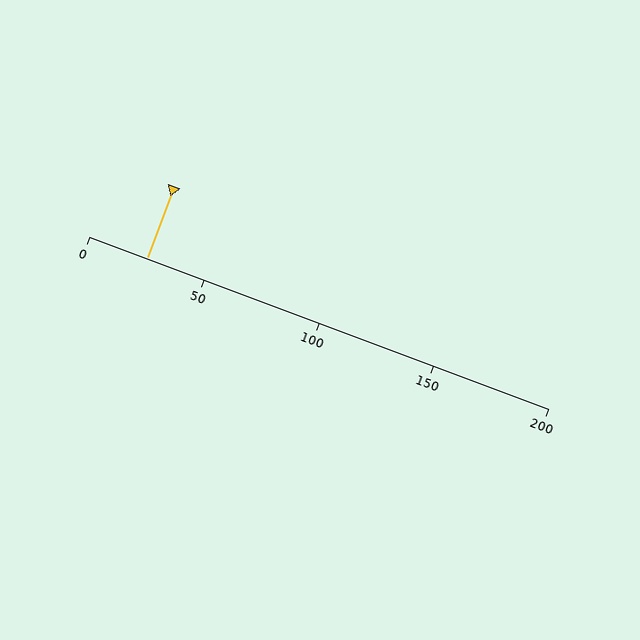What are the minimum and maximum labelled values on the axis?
The axis runs from 0 to 200.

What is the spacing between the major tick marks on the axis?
The major ticks are spaced 50 apart.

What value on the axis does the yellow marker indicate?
The marker indicates approximately 25.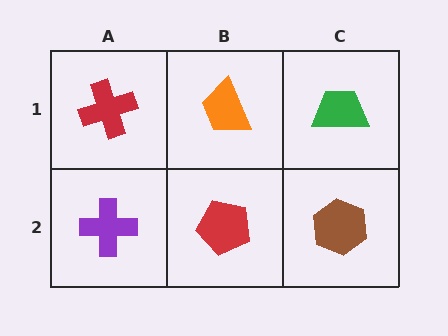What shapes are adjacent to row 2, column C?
A green trapezoid (row 1, column C), a red pentagon (row 2, column B).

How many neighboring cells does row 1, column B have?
3.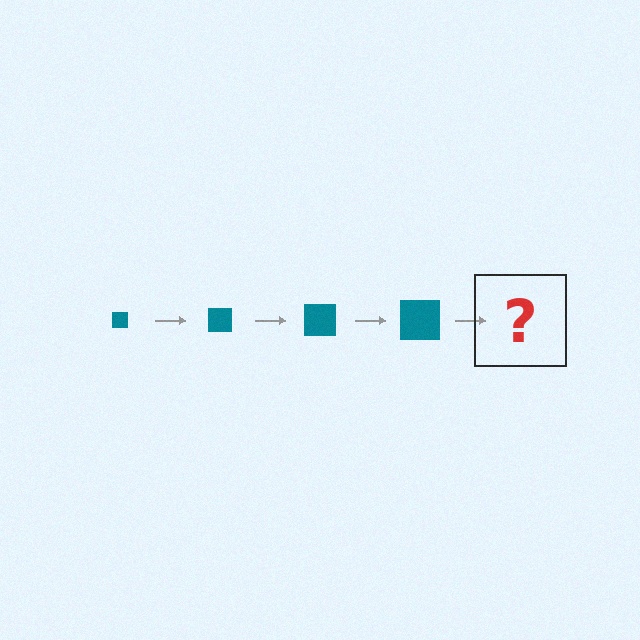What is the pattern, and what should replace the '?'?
The pattern is that the square gets progressively larger each step. The '?' should be a teal square, larger than the previous one.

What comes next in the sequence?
The next element should be a teal square, larger than the previous one.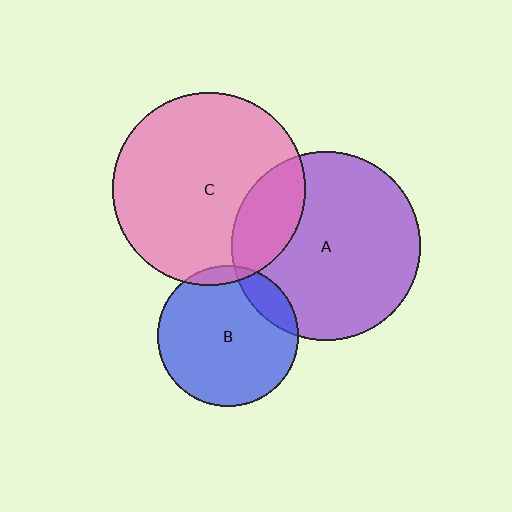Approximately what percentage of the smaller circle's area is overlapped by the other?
Approximately 20%.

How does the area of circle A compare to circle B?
Approximately 1.8 times.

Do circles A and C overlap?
Yes.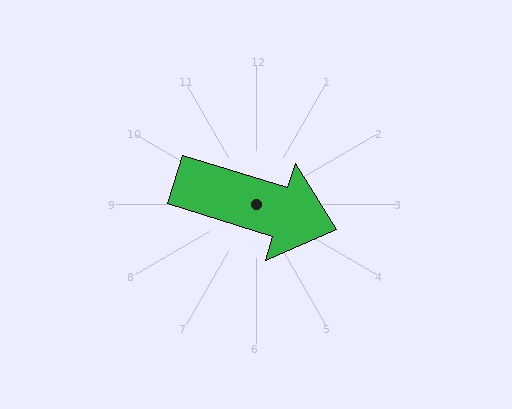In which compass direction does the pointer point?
East.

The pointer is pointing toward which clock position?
Roughly 4 o'clock.